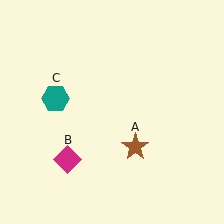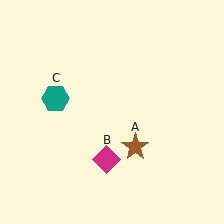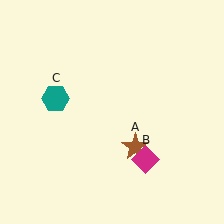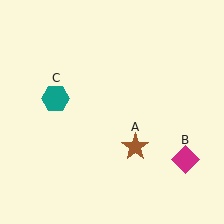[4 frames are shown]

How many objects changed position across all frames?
1 object changed position: magenta diamond (object B).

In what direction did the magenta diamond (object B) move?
The magenta diamond (object B) moved right.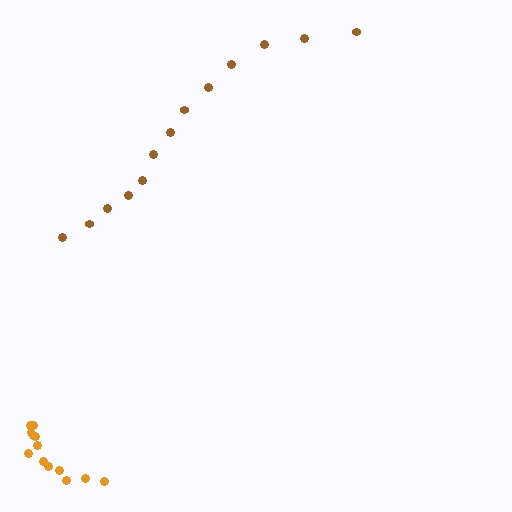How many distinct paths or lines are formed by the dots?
There are 2 distinct paths.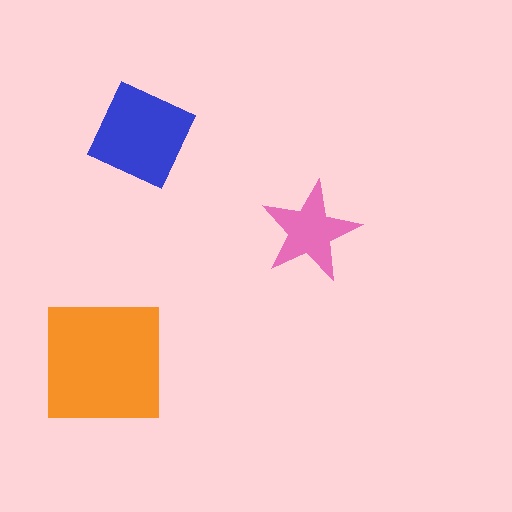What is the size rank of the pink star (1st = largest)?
3rd.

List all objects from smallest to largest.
The pink star, the blue diamond, the orange square.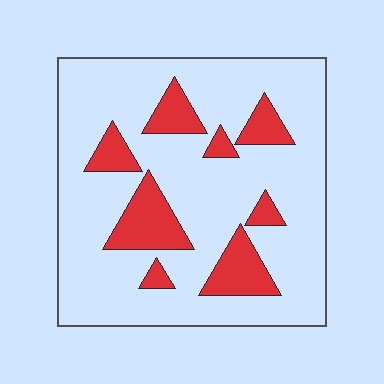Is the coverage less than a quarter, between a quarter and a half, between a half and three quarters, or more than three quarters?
Less than a quarter.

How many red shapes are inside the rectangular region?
8.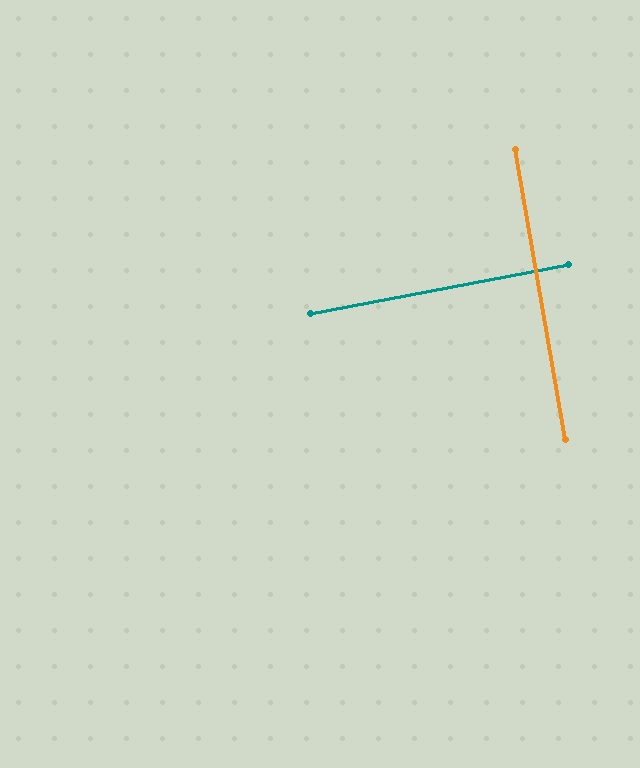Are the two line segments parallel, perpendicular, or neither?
Perpendicular — they meet at approximately 89°.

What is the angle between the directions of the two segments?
Approximately 89 degrees.